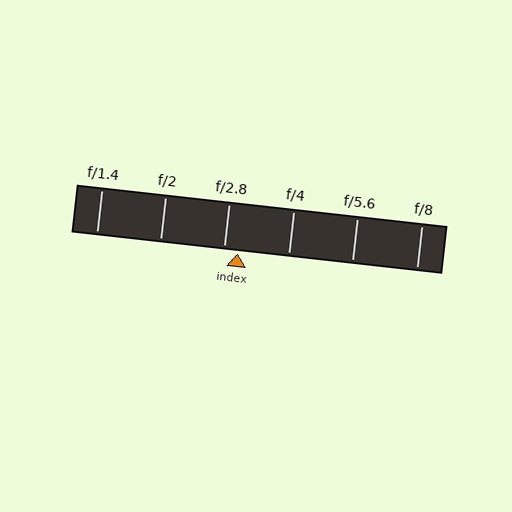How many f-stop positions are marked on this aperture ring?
There are 6 f-stop positions marked.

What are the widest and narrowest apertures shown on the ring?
The widest aperture shown is f/1.4 and the narrowest is f/8.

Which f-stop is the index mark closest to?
The index mark is closest to f/2.8.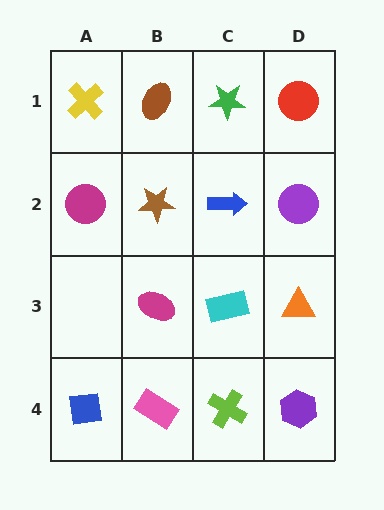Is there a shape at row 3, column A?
No, that cell is empty.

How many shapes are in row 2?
4 shapes.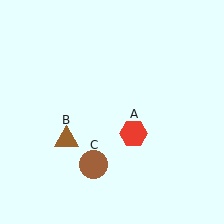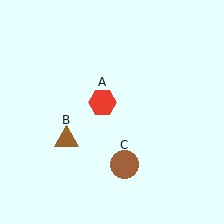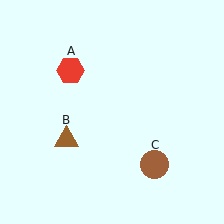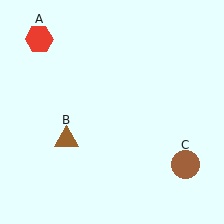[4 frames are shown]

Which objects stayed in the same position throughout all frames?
Brown triangle (object B) remained stationary.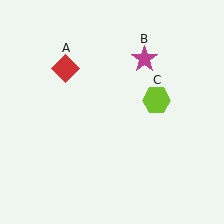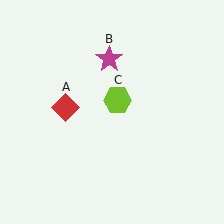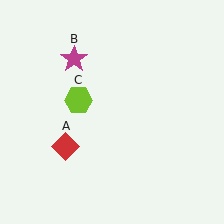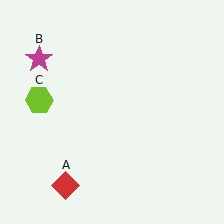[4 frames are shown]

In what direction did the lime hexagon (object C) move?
The lime hexagon (object C) moved left.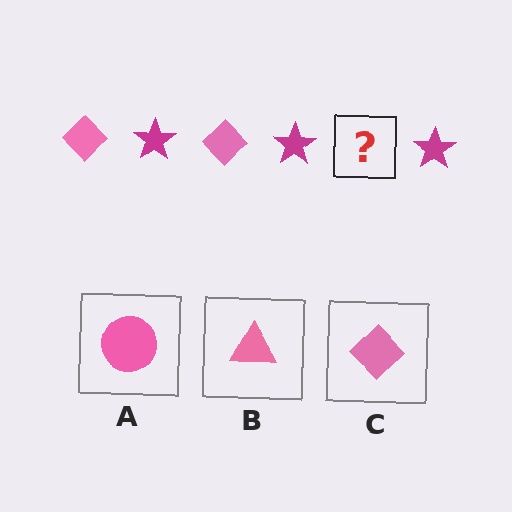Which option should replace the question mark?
Option C.